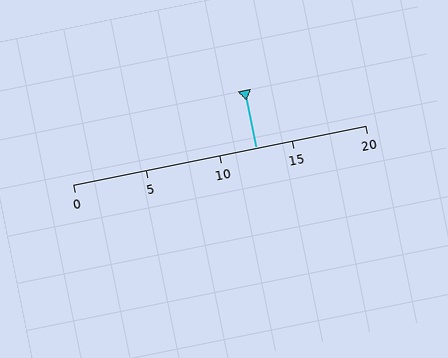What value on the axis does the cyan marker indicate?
The marker indicates approximately 12.5.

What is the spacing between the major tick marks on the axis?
The major ticks are spaced 5 apart.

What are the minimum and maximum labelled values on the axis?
The axis runs from 0 to 20.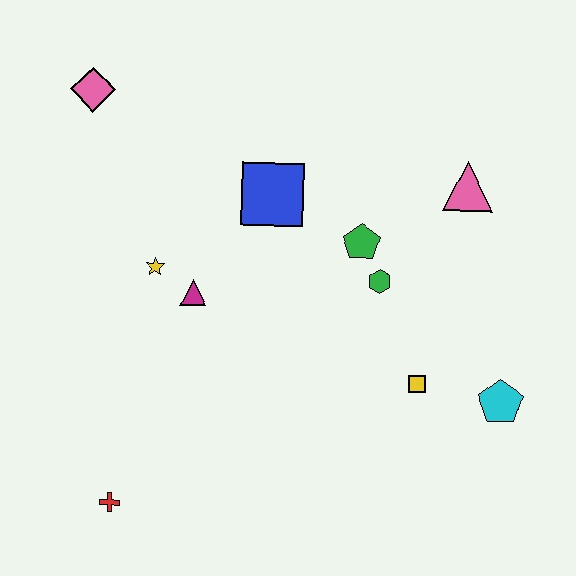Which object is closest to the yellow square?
The cyan pentagon is closest to the yellow square.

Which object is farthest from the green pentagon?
The red cross is farthest from the green pentagon.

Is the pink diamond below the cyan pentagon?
No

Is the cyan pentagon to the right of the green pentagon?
Yes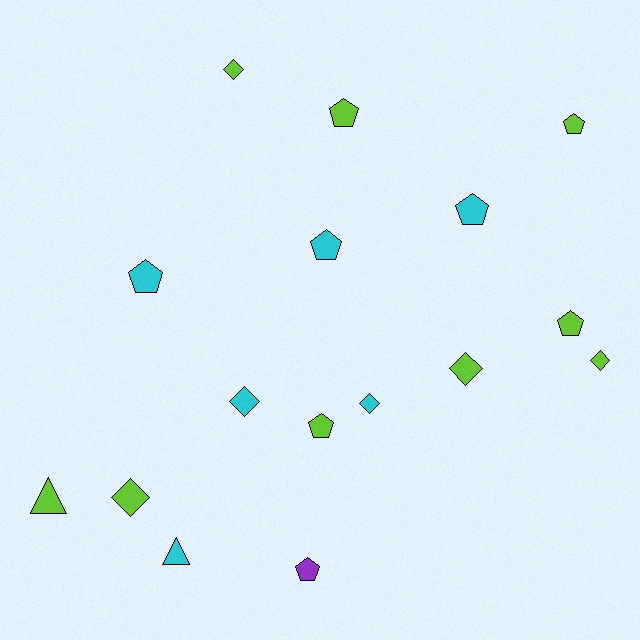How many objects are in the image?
There are 16 objects.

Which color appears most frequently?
Lime, with 9 objects.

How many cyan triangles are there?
There is 1 cyan triangle.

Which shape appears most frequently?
Pentagon, with 8 objects.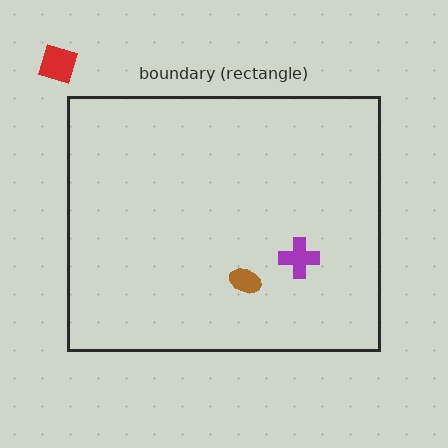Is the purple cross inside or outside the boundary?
Inside.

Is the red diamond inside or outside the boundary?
Outside.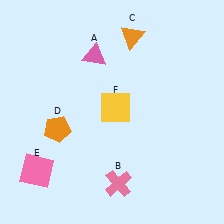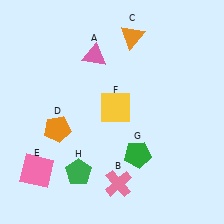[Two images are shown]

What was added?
A green pentagon (G), a green pentagon (H) were added in Image 2.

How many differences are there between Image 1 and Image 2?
There are 2 differences between the two images.